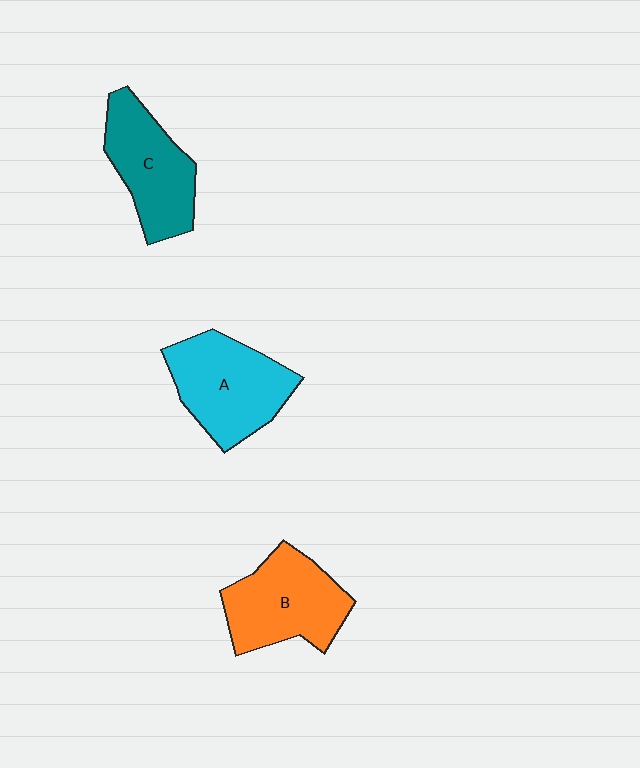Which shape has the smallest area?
Shape C (teal).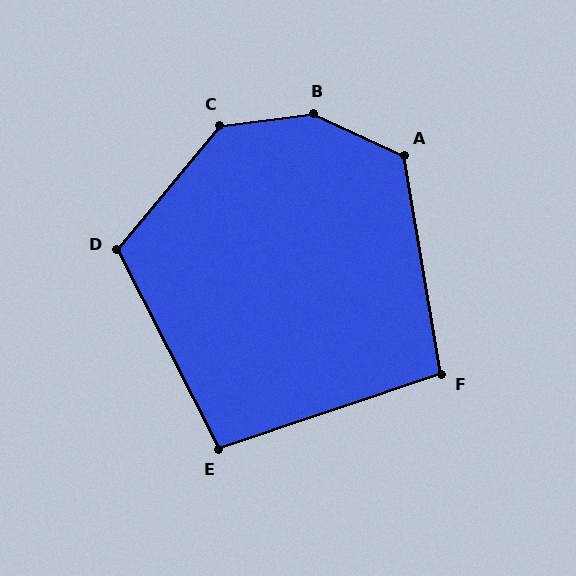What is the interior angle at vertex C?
Approximately 137 degrees (obtuse).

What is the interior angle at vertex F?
Approximately 99 degrees (obtuse).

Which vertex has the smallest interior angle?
E, at approximately 98 degrees.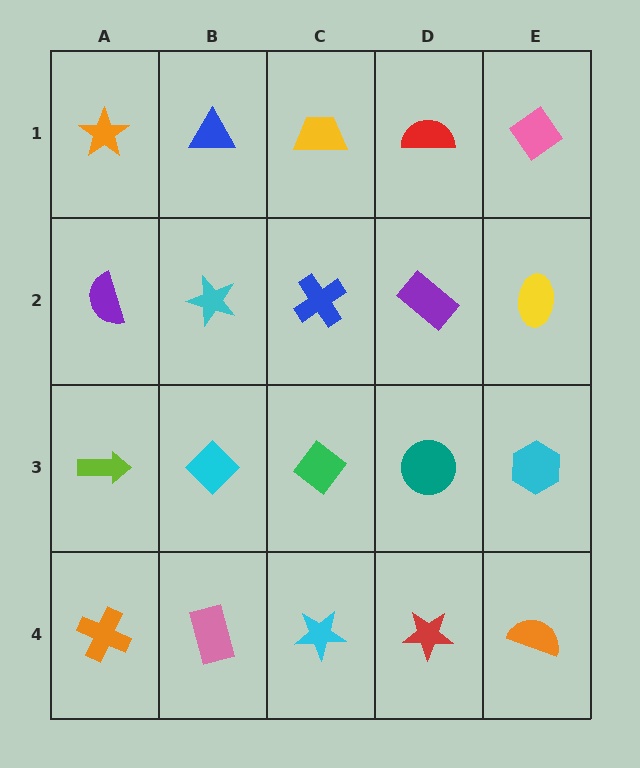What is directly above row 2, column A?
An orange star.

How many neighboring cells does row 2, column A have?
3.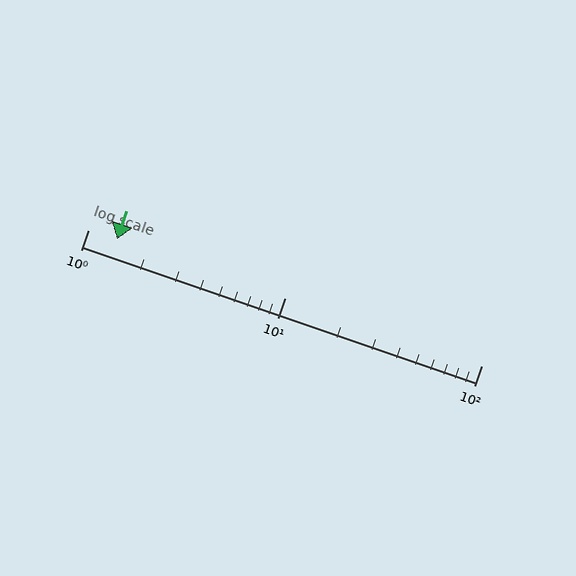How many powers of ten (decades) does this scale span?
The scale spans 2 decades, from 1 to 100.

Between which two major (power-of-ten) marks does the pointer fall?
The pointer is between 1 and 10.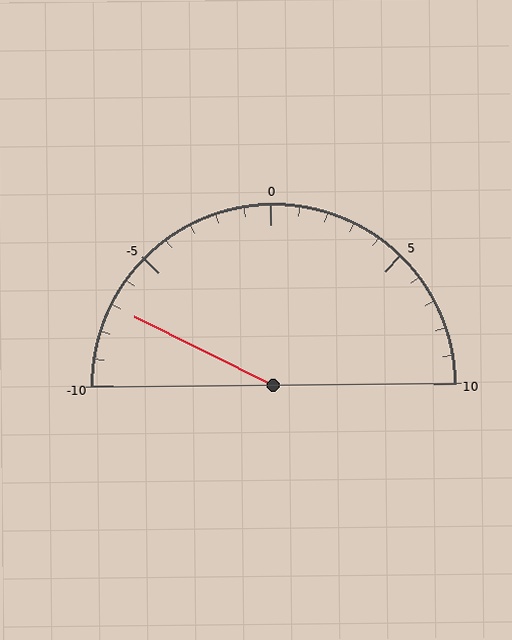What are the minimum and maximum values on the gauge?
The gauge ranges from -10 to 10.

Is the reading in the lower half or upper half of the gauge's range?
The reading is in the lower half of the range (-10 to 10).